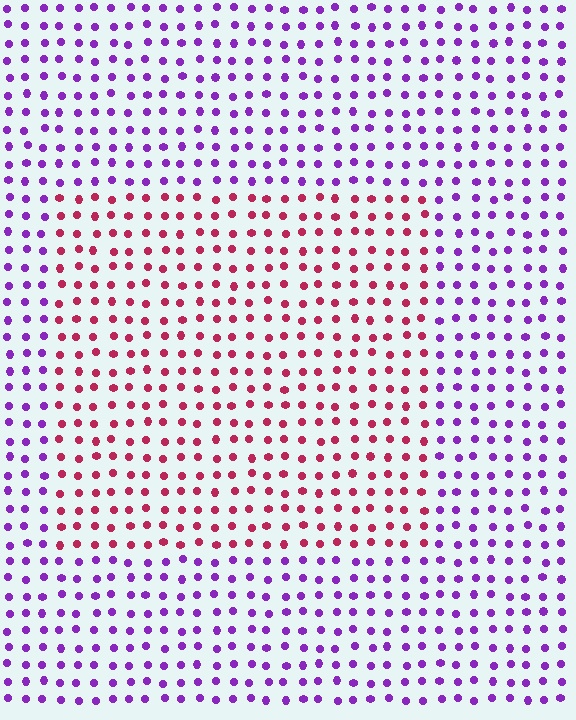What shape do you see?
I see a rectangle.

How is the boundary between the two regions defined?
The boundary is defined purely by a slight shift in hue (about 59 degrees). Spacing, size, and orientation are identical on both sides.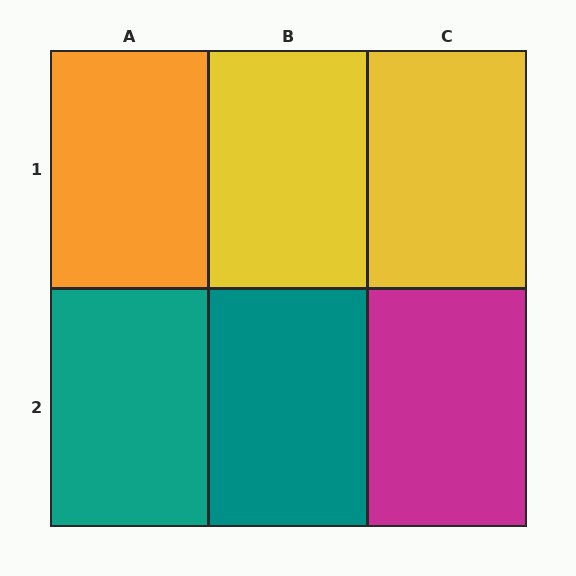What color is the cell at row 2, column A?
Teal.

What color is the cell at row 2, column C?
Magenta.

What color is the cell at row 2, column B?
Teal.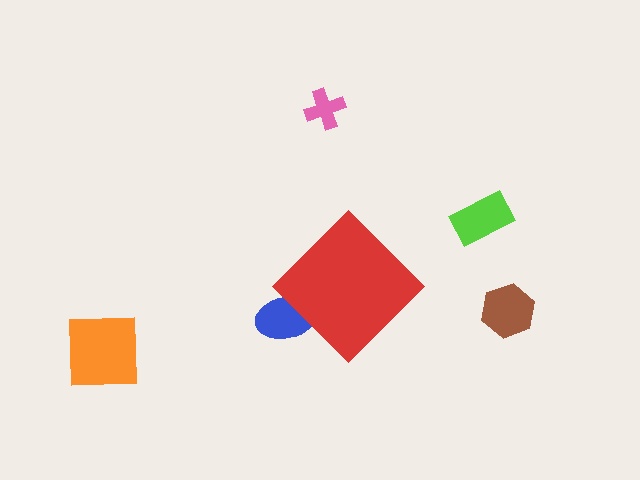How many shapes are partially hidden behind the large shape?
1 shape is partially hidden.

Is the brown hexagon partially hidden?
No, the brown hexagon is fully visible.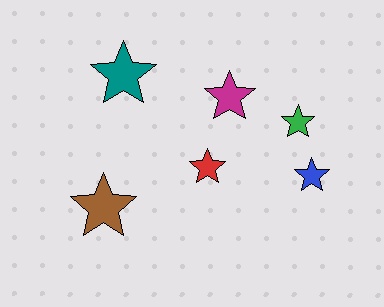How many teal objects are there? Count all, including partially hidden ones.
There is 1 teal object.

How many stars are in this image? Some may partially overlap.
There are 6 stars.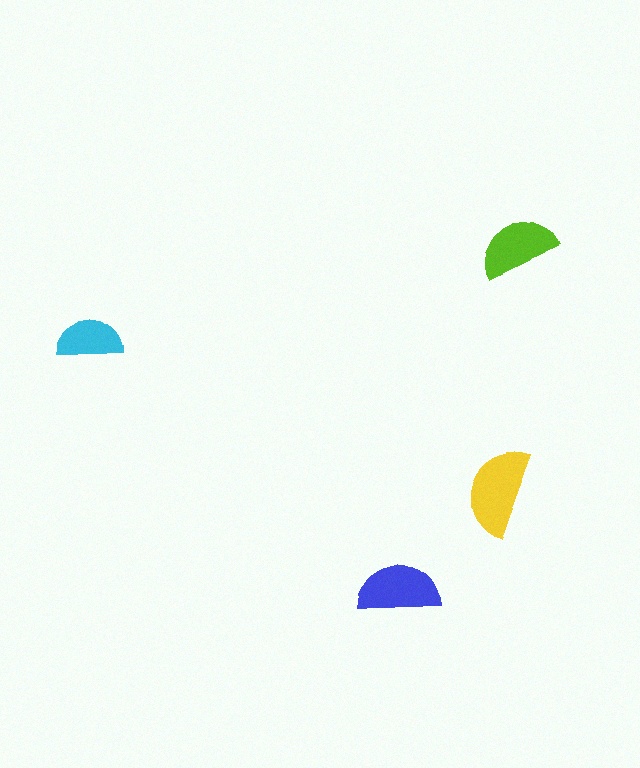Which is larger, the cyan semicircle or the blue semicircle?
The blue one.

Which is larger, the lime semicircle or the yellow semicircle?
The yellow one.